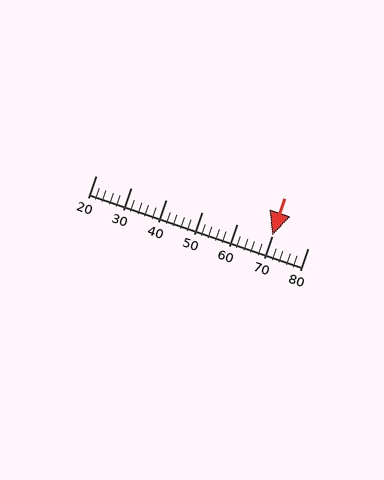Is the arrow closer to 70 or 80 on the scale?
The arrow is closer to 70.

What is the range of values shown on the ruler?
The ruler shows values from 20 to 80.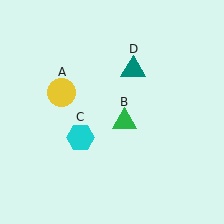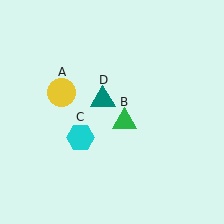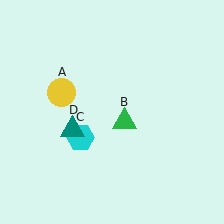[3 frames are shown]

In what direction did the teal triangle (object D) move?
The teal triangle (object D) moved down and to the left.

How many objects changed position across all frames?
1 object changed position: teal triangle (object D).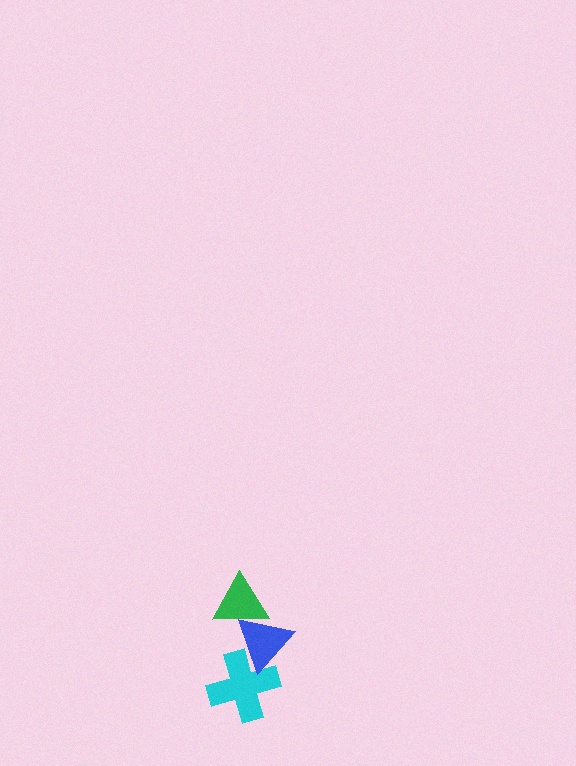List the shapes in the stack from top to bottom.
From top to bottom: the green triangle, the blue triangle, the cyan cross.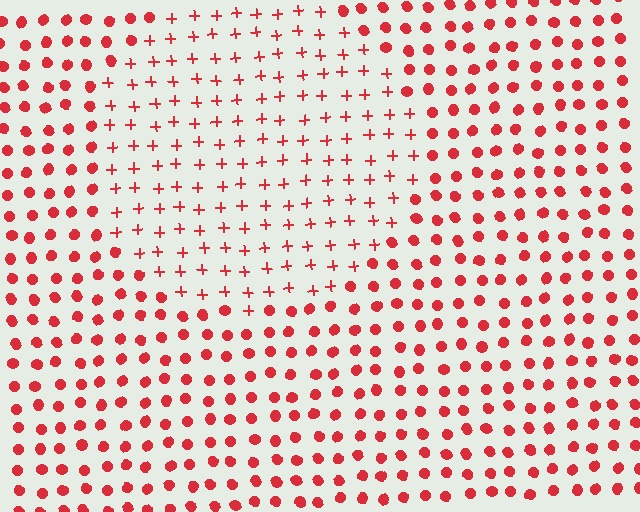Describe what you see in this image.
The image is filled with small red elements arranged in a uniform grid. A circle-shaped region contains plus signs, while the surrounding area contains circles. The boundary is defined purely by the change in element shape.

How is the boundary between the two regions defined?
The boundary is defined by a change in element shape: plus signs inside vs. circles outside. All elements share the same color and spacing.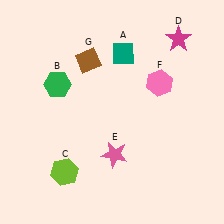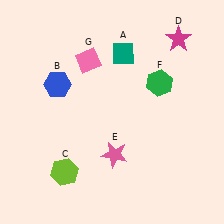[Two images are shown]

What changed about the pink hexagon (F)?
In Image 1, F is pink. In Image 2, it changed to green.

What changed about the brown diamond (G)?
In Image 1, G is brown. In Image 2, it changed to pink.